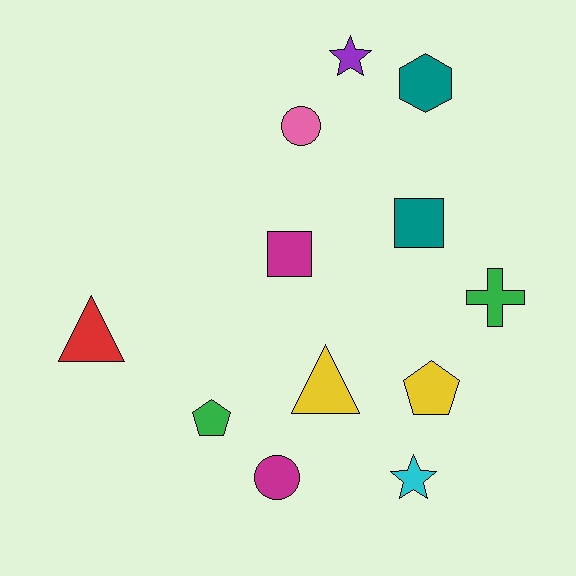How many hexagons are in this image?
There is 1 hexagon.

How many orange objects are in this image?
There are no orange objects.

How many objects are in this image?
There are 12 objects.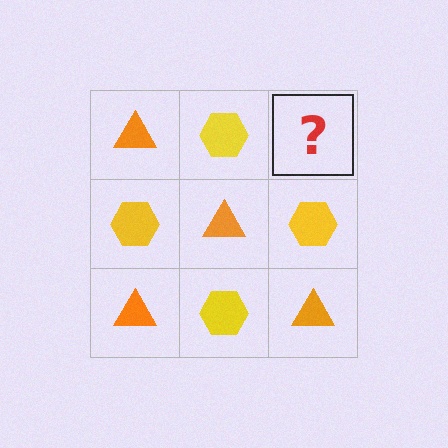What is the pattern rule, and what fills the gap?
The rule is that it alternates orange triangle and yellow hexagon in a checkerboard pattern. The gap should be filled with an orange triangle.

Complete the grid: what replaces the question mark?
The question mark should be replaced with an orange triangle.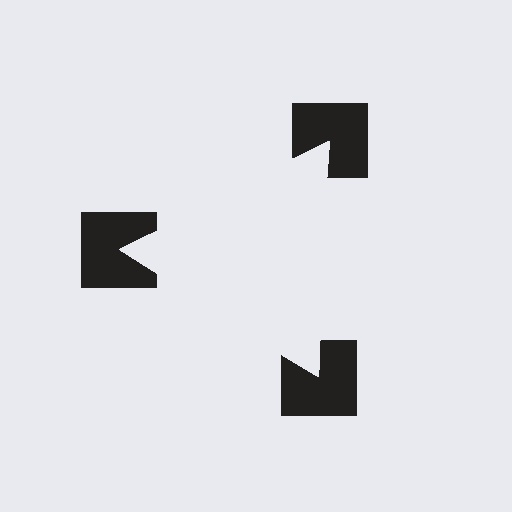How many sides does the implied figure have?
3 sides.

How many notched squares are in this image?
There are 3 — one at each vertex of the illusory triangle.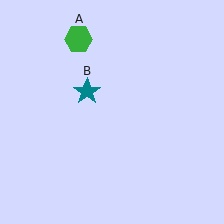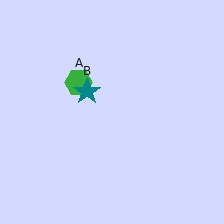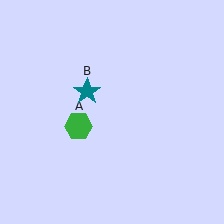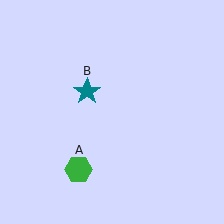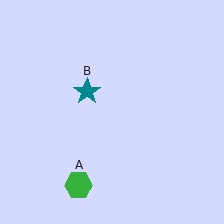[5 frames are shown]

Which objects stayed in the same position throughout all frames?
Teal star (object B) remained stationary.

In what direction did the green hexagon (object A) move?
The green hexagon (object A) moved down.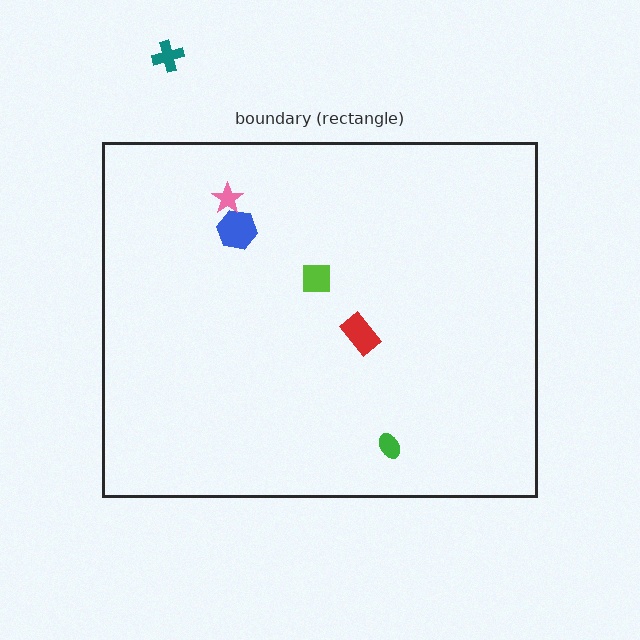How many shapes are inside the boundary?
5 inside, 1 outside.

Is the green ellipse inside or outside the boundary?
Inside.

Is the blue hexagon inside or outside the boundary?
Inside.